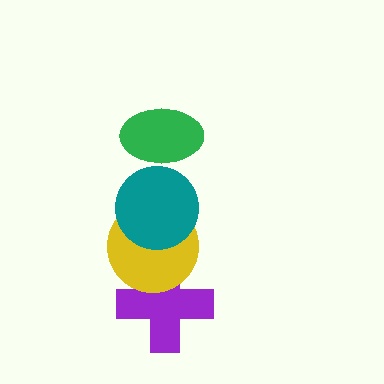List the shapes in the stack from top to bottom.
From top to bottom: the green ellipse, the teal circle, the yellow circle, the purple cross.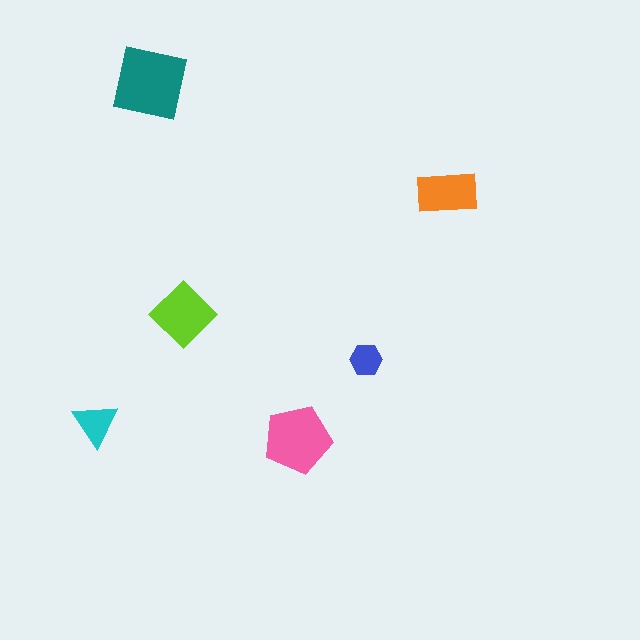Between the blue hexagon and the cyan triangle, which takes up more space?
The cyan triangle.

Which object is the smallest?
The blue hexagon.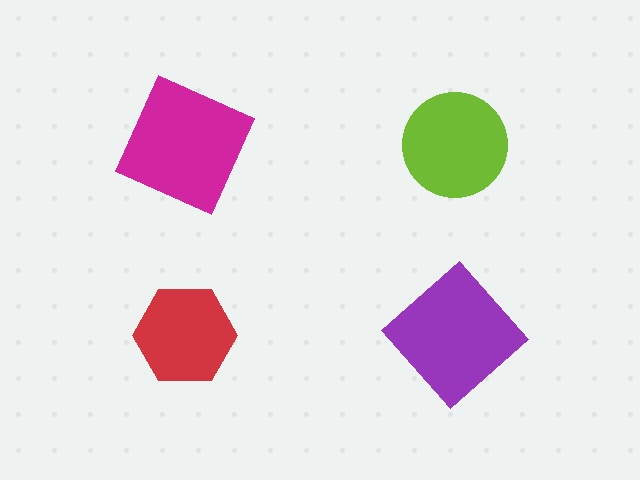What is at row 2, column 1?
A red hexagon.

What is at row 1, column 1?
A magenta square.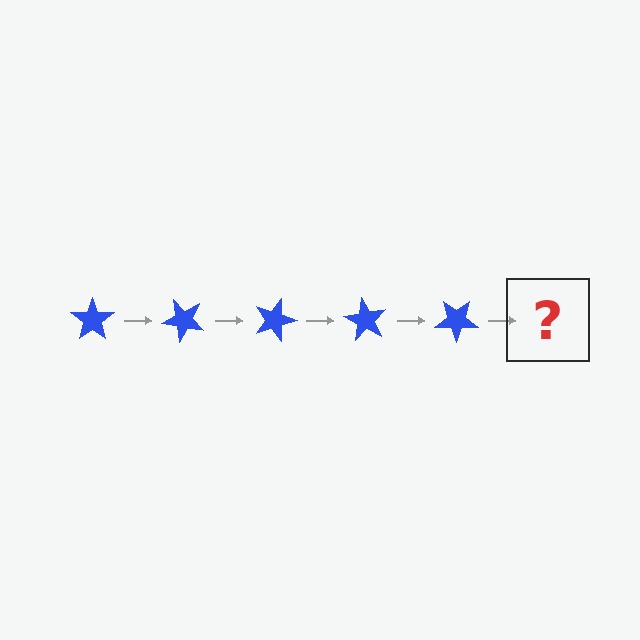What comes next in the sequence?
The next element should be a blue star rotated 225 degrees.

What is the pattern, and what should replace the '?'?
The pattern is that the star rotates 45 degrees each step. The '?' should be a blue star rotated 225 degrees.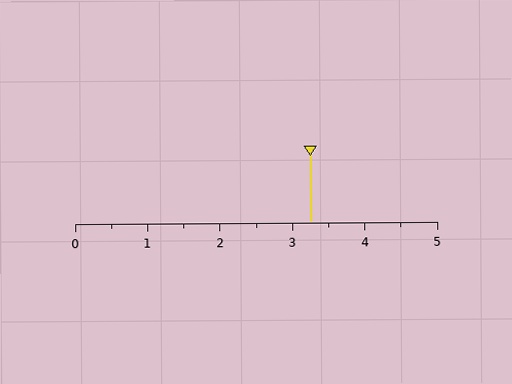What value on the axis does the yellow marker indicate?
The marker indicates approximately 3.2.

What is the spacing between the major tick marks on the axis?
The major ticks are spaced 1 apart.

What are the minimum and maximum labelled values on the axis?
The axis runs from 0 to 5.